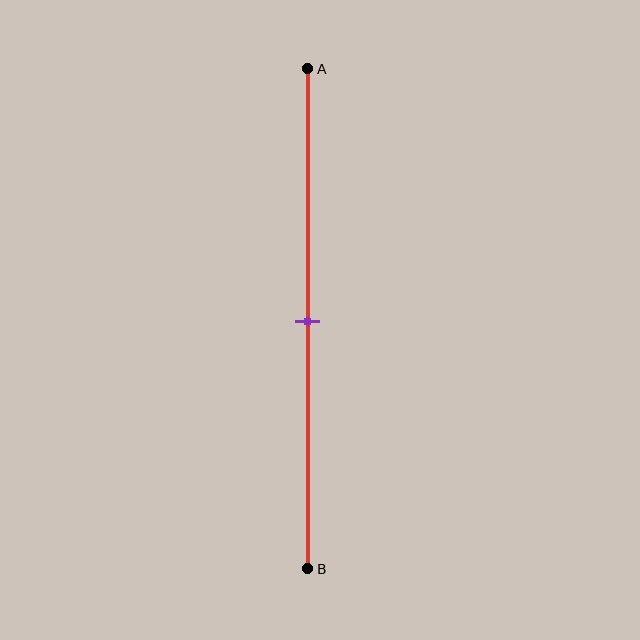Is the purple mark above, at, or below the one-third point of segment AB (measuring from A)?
The purple mark is below the one-third point of segment AB.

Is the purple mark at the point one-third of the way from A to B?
No, the mark is at about 50% from A, not at the 33% one-third point.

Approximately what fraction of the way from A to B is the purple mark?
The purple mark is approximately 50% of the way from A to B.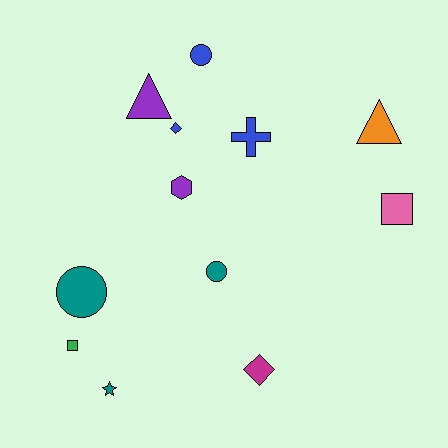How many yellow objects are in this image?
There are no yellow objects.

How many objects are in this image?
There are 12 objects.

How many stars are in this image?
There is 1 star.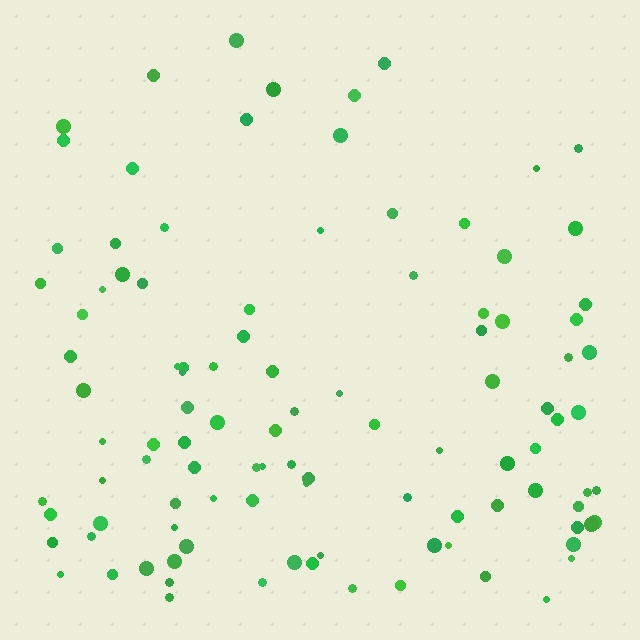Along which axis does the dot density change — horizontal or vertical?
Vertical.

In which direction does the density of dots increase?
From top to bottom, with the bottom side densest.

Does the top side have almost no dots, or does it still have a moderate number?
Still a moderate number, just noticeably fewer than the bottom.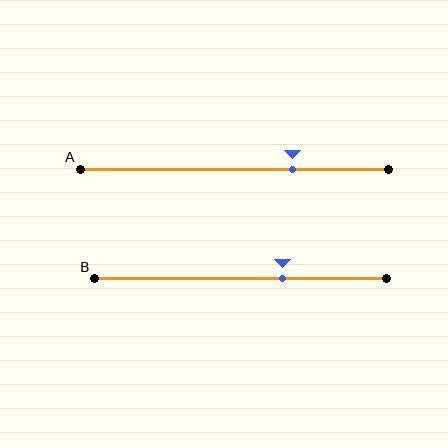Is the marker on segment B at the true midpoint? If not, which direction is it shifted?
No, the marker on segment B is shifted to the right by about 14% of the segment length.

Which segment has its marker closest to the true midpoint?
Segment B has its marker closest to the true midpoint.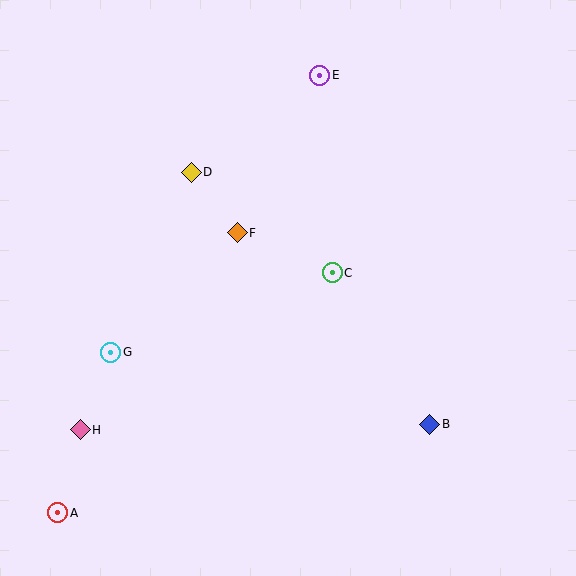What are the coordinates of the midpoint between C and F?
The midpoint between C and F is at (285, 253).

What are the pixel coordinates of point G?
Point G is at (111, 352).